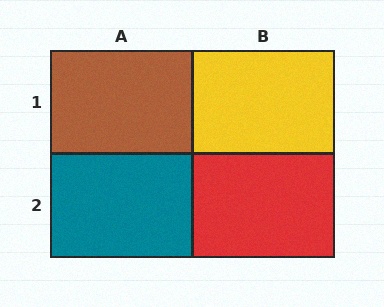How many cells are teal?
1 cell is teal.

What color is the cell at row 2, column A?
Teal.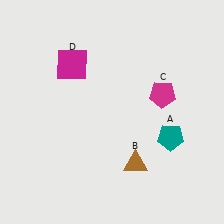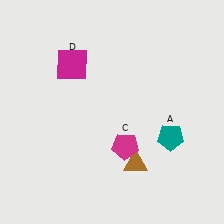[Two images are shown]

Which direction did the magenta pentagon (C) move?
The magenta pentagon (C) moved down.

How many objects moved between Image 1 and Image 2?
1 object moved between the two images.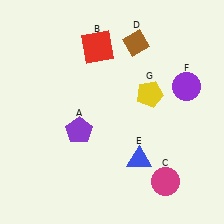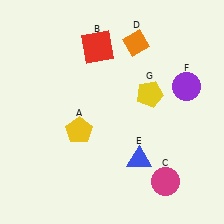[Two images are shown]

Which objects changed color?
A changed from purple to yellow. D changed from brown to orange.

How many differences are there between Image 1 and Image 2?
There are 2 differences between the two images.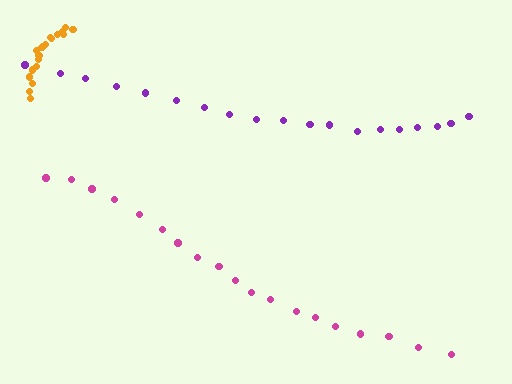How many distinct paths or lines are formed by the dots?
There are 3 distinct paths.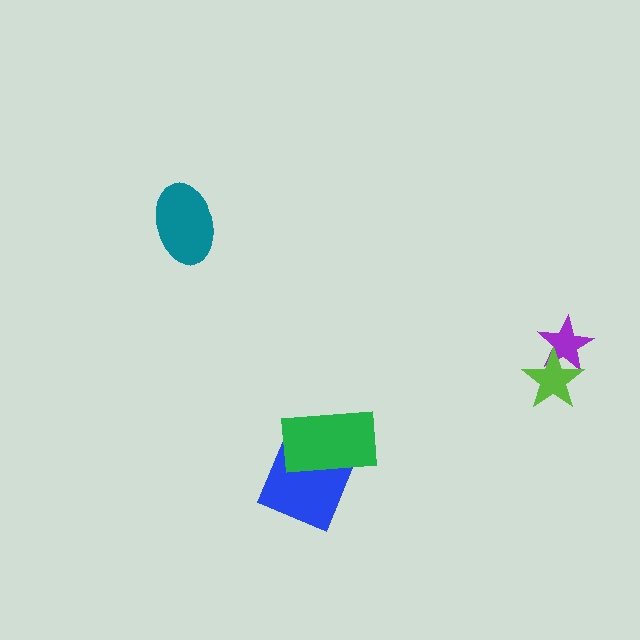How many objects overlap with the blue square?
1 object overlaps with the blue square.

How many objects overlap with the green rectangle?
1 object overlaps with the green rectangle.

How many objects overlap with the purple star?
1 object overlaps with the purple star.